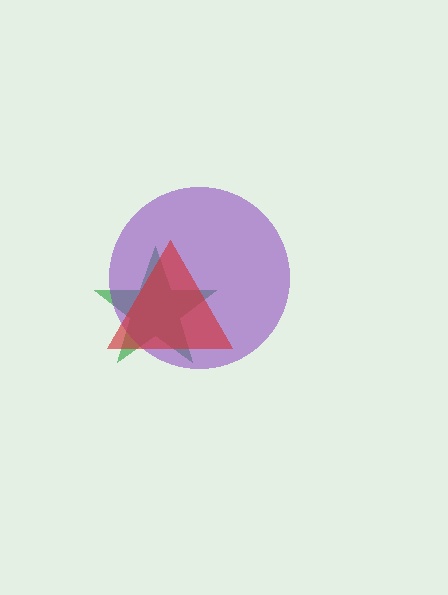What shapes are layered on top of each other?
The layered shapes are: a green star, a purple circle, a red triangle.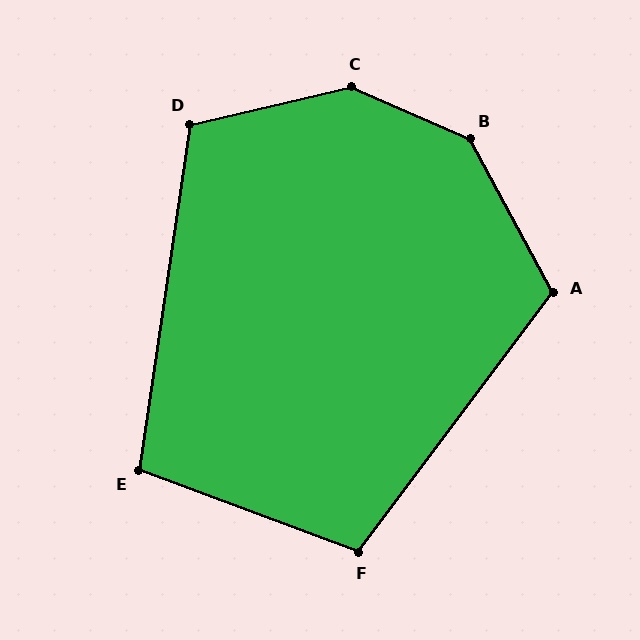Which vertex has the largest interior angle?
C, at approximately 143 degrees.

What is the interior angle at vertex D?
Approximately 111 degrees (obtuse).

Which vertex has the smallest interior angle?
E, at approximately 102 degrees.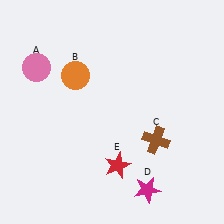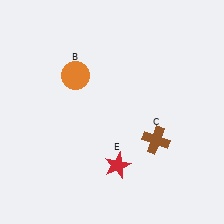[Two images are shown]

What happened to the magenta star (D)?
The magenta star (D) was removed in Image 2. It was in the bottom-right area of Image 1.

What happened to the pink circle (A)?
The pink circle (A) was removed in Image 2. It was in the top-left area of Image 1.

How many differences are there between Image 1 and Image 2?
There are 2 differences between the two images.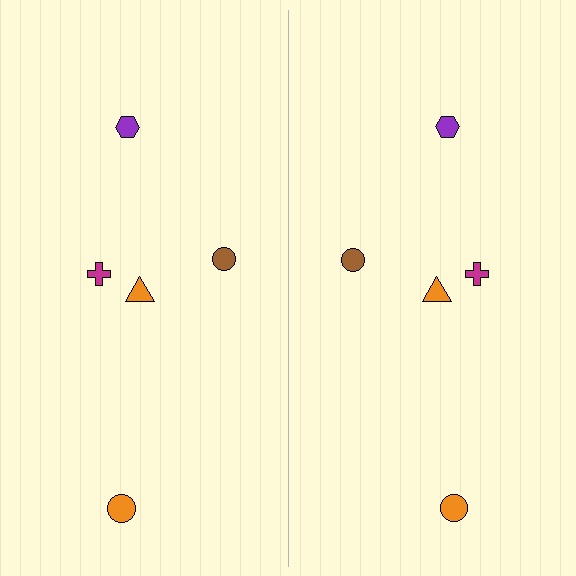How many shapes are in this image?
There are 10 shapes in this image.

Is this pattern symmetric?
Yes, this pattern has bilateral (reflection) symmetry.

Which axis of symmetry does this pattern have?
The pattern has a vertical axis of symmetry running through the center of the image.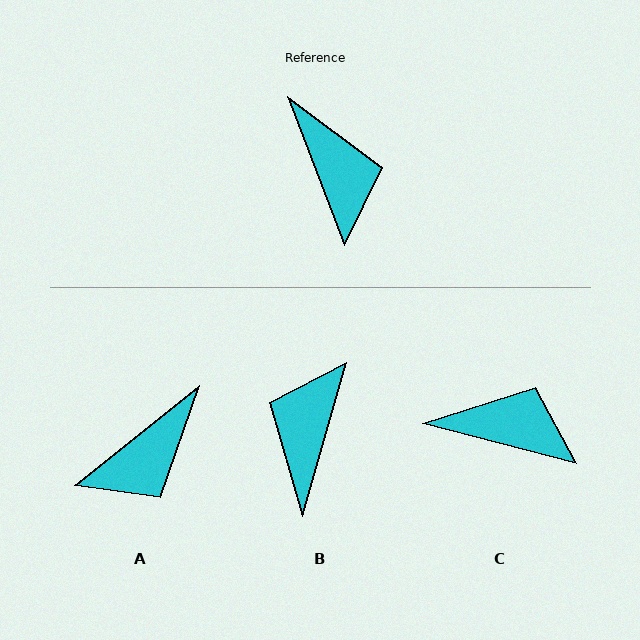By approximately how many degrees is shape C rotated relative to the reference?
Approximately 54 degrees counter-clockwise.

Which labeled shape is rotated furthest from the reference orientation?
B, about 143 degrees away.